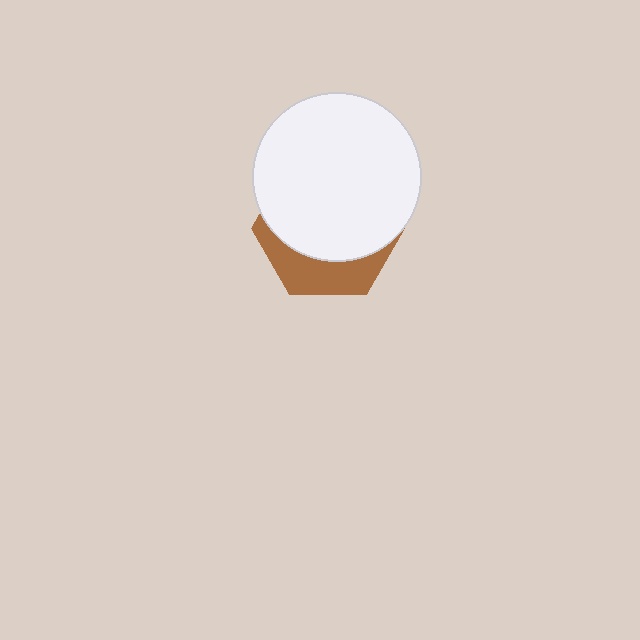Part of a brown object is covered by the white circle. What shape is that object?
It is a hexagon.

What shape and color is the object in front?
The object in front is a white circle.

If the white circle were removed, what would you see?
You would see the complete brown hexagon.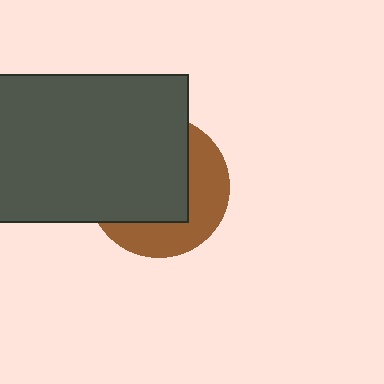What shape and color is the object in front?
The object in front is a dark gray rectangle.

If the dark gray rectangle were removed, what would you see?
You would see the complete brown circle.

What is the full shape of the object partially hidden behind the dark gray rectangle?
The partially hidden object is a brown circle.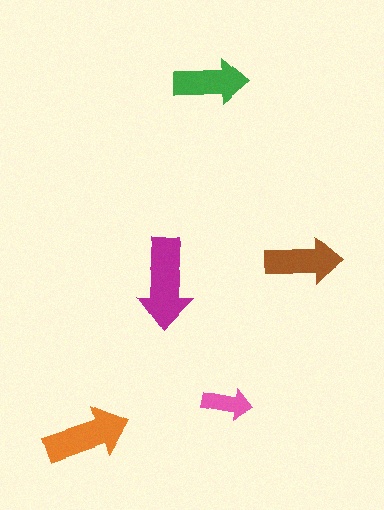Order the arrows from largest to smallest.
the magenta one, the orange one, the brown one, the green one, the pink one.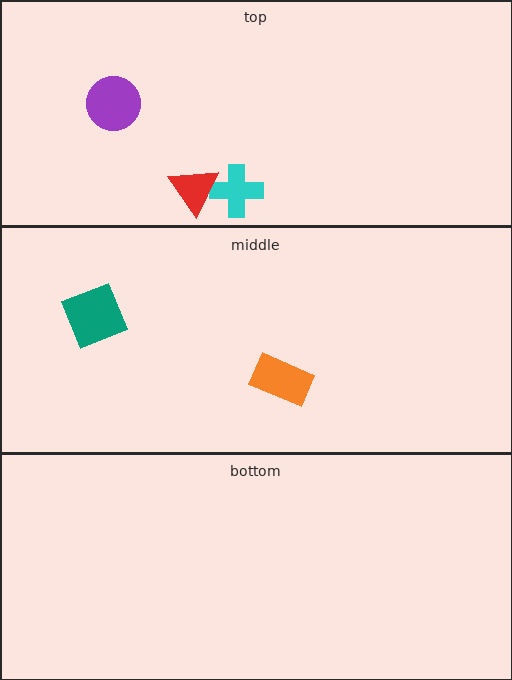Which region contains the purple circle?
The top region.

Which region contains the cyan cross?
The top region.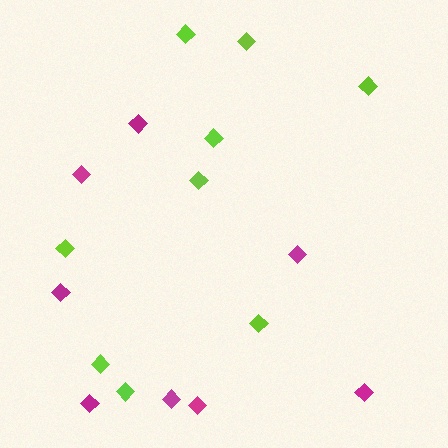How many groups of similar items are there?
There are 2 groups: one group of lime diamonds (9) and one group of magenta diamonds (8).